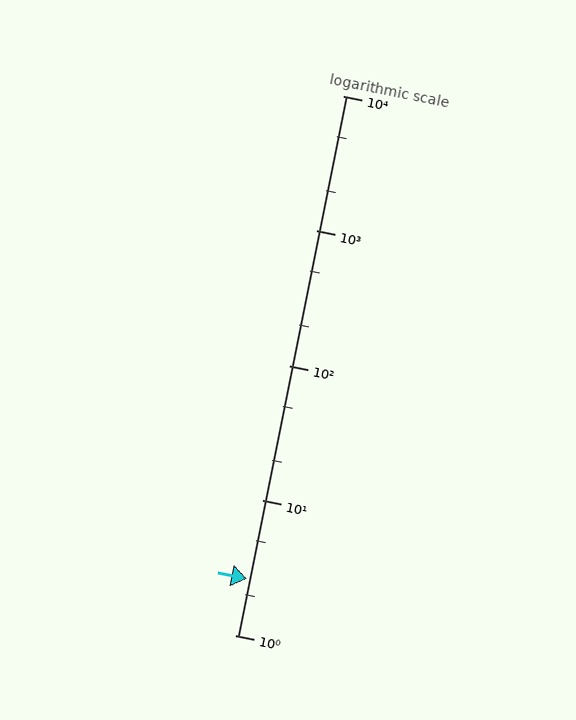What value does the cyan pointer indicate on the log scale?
The pointer indicates approximately 2.6.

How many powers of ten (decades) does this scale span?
The scale spans 4 decades, from 1 to 10000.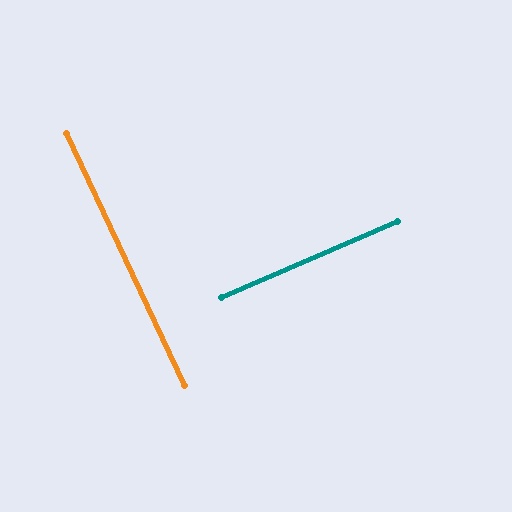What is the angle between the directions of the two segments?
Approximately 89 degrees.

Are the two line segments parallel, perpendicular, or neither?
Perpendicular — they meet at approximately 89°.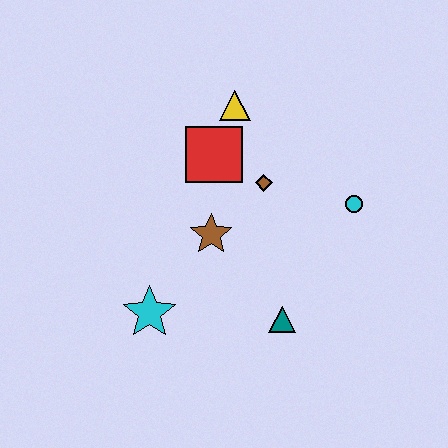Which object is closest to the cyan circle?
The brown diamond is closest to the cyan circle.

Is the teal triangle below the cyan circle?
Yes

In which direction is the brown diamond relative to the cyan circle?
The brown diamond is to the left of the cyan circle.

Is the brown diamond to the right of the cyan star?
Yes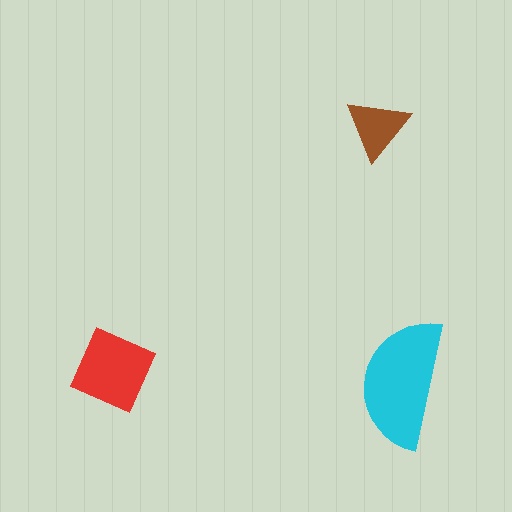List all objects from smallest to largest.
The brown triangle, the red square, the cyan semicircle.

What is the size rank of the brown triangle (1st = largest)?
3rd.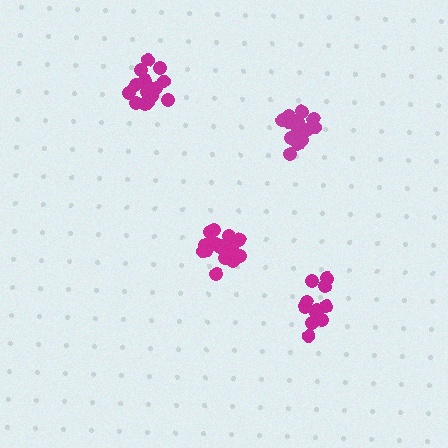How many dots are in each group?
Group 1: 18 dots, Group 2: 16 dots, Group 3: 13 dots, Group 4: 15 dots (62 total).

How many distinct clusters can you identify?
There are 4 distinct clusters.